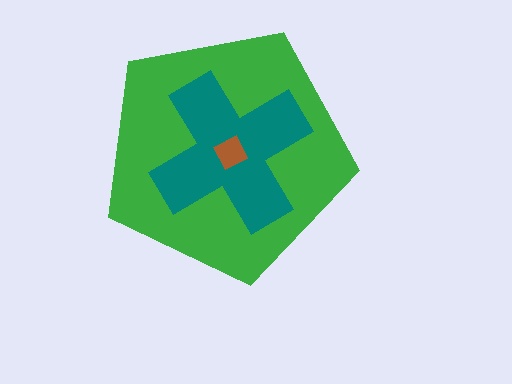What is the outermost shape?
The green pentagon.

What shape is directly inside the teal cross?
The brown square.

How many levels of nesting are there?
3.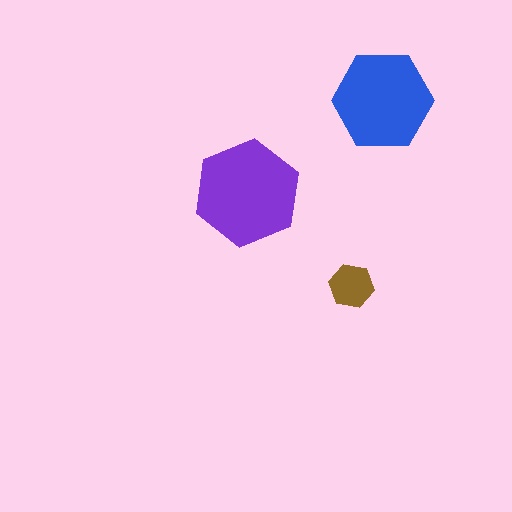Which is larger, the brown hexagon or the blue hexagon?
The blue one.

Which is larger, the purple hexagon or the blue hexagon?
The purple one.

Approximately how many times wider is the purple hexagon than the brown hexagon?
About 2.5 times wider.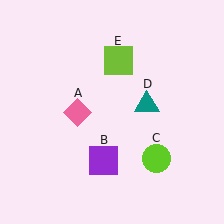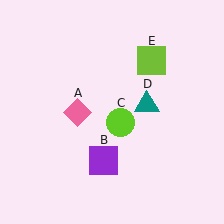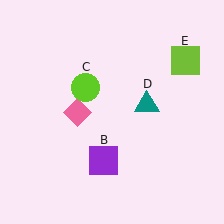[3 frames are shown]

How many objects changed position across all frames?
2 objects changed position: lime circle (object C), lime square (object E).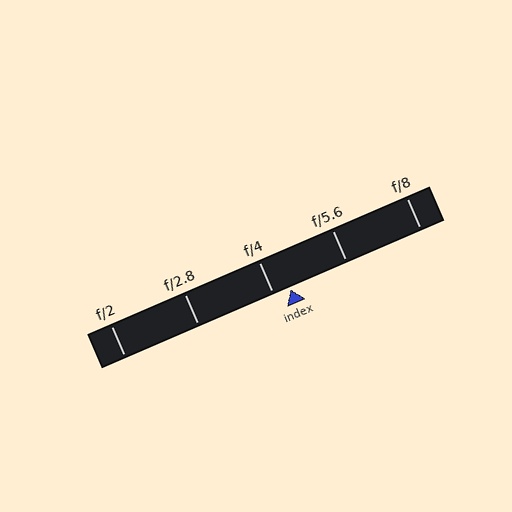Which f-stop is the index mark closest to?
The index mark is closest to f/4.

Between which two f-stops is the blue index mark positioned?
The index mark is between f/4 and f/5.6.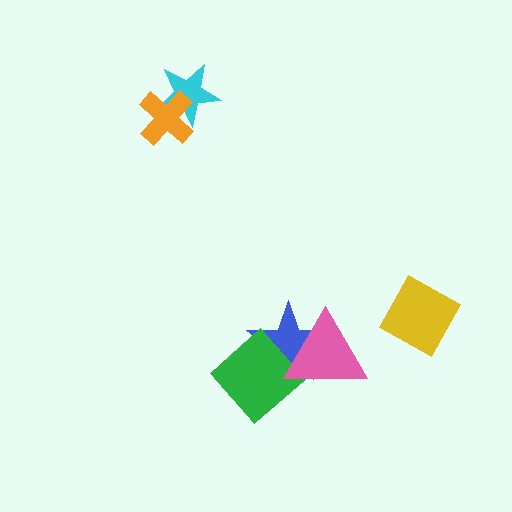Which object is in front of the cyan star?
The orange cross is in front of the cyan star.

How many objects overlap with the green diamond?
2 objects overlap with the green diamond.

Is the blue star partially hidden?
Yes, it is partially covered by another shape.